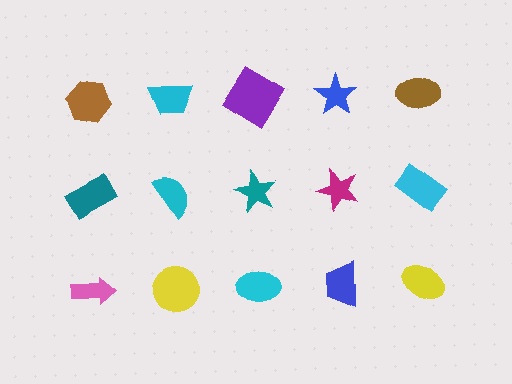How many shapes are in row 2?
5 shapes.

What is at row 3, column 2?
A yellow circle.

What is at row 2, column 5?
A cyan rectangle.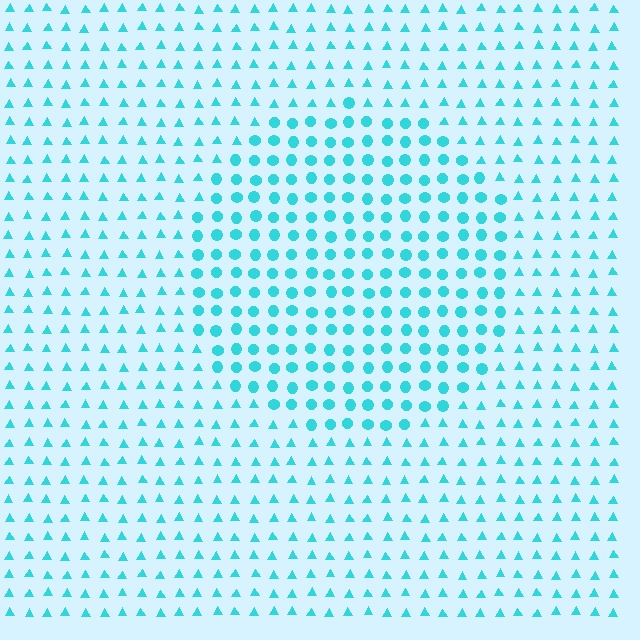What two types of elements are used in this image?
The image uses circles inside the circle region and triangles outside it.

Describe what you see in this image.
The image is filled with small cyan elements arranged in a uniform grid. A circle-shaped region contains circles, while the surrounding area contains triangles. The boundary is defined purely by the change in element shape.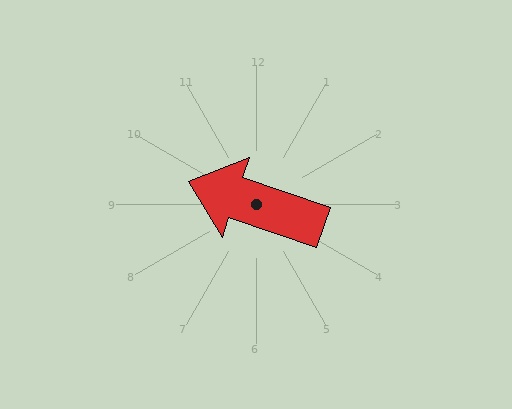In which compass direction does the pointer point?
West.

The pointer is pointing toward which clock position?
Roughly 10 o'clock.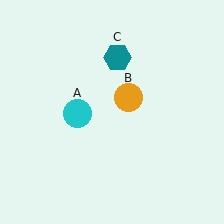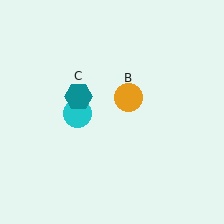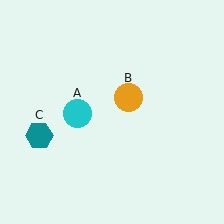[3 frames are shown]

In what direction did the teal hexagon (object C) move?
The teal hexagon (object C) moved down and to the left.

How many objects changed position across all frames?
1 object changed position: teal hexagon (object C).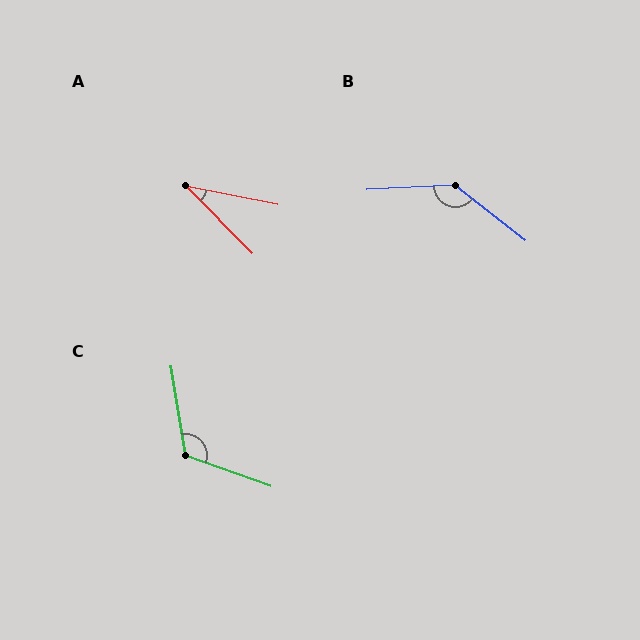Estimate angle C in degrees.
Approximately 119 degrees.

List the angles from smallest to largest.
A (34°), C (119°), B (139°).